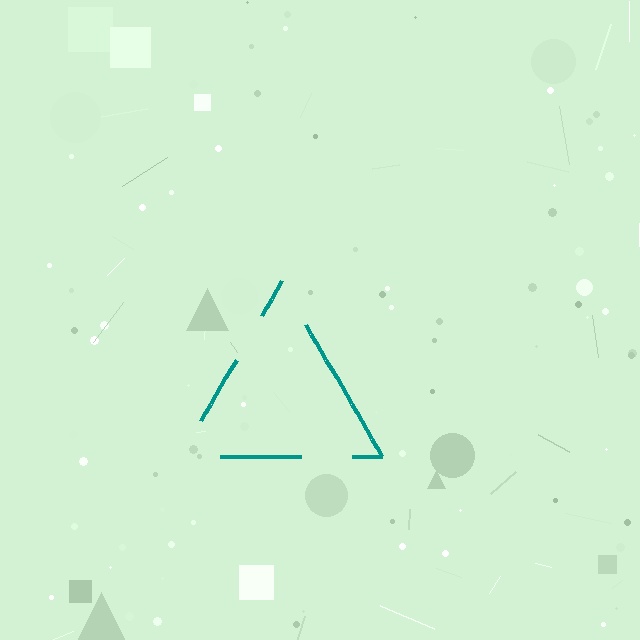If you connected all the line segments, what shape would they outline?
They would outline a triangle.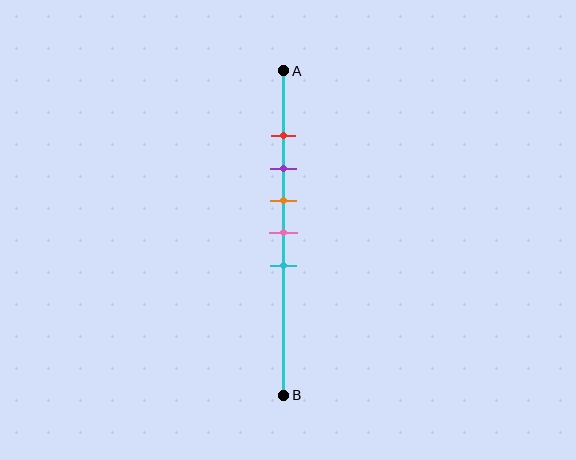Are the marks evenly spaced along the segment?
Yes, the marks are approximately evenly spaced.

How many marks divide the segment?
There are 5 marks dividing the segment.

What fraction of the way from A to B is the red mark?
The red mark is approximately 20% (0.2) of the way from A to B.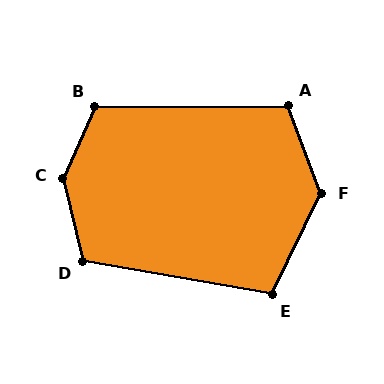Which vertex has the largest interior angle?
C, at approximately 143 degrees.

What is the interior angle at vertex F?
Approximately 133 degrees (obtuse).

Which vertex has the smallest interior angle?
E, at approximately 107 degrees.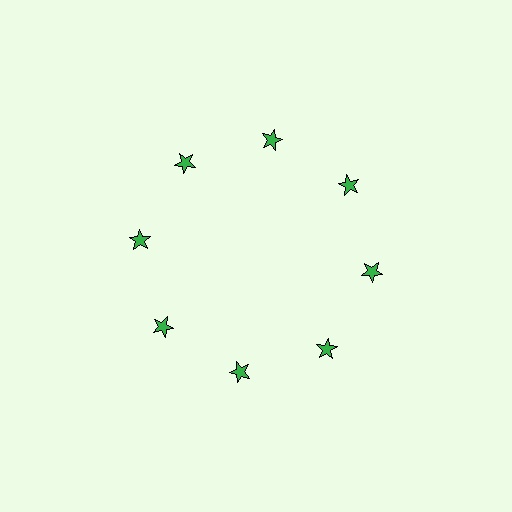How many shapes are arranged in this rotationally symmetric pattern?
There are 8 shapes, arranged in 8 groups of 1.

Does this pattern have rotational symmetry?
Yes, this pattern has 8-fold rotational symmetry. It looks the same after rotating 45 degrees around the center.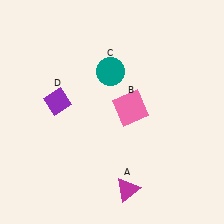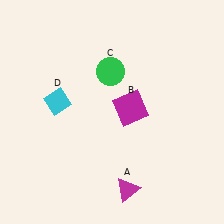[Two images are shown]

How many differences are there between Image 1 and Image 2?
There are 3 differences between the two images.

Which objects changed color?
B changed from pink to magenta. C changed from teal to green. D changed from purple to cyan.